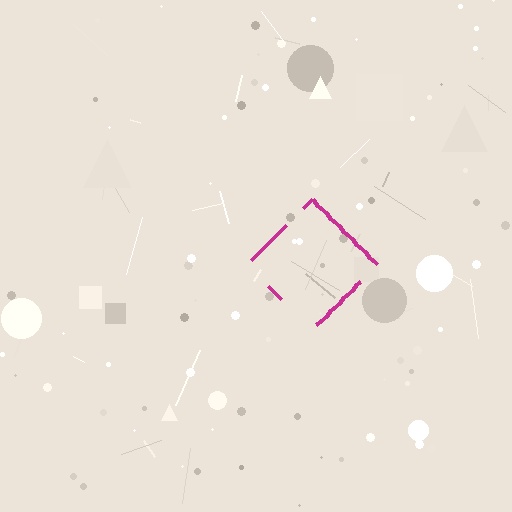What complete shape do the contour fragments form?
The contour fragments form a diamond.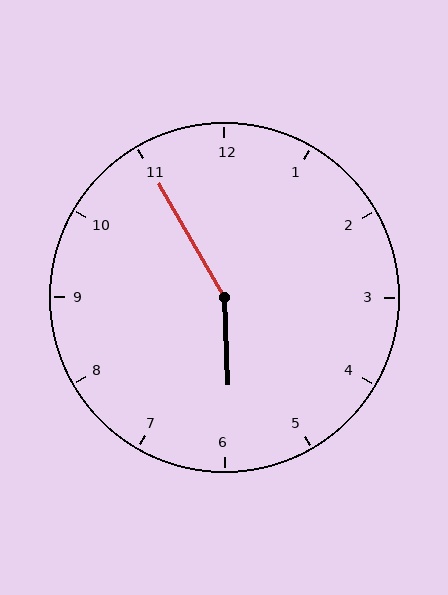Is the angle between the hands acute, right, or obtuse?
It is obtuse.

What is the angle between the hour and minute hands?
Approximately 152 degrees.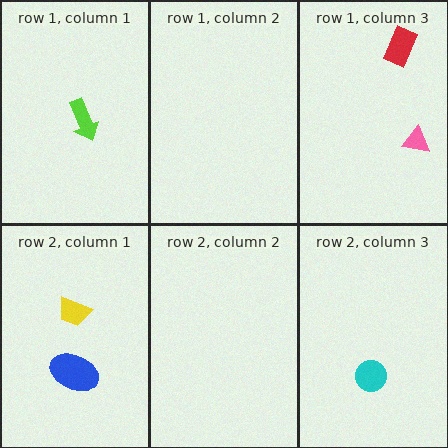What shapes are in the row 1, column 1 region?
The lime arrow.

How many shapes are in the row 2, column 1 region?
2.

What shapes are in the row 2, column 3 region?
The cyan circle.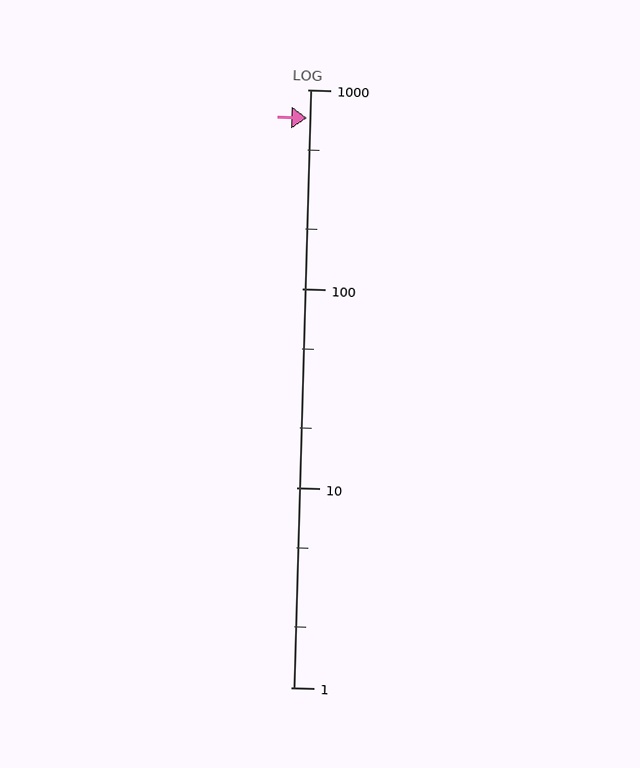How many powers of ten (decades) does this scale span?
The scale spans 3 decades, from 1 to 1000.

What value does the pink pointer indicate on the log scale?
The pointer indicates approximately 720.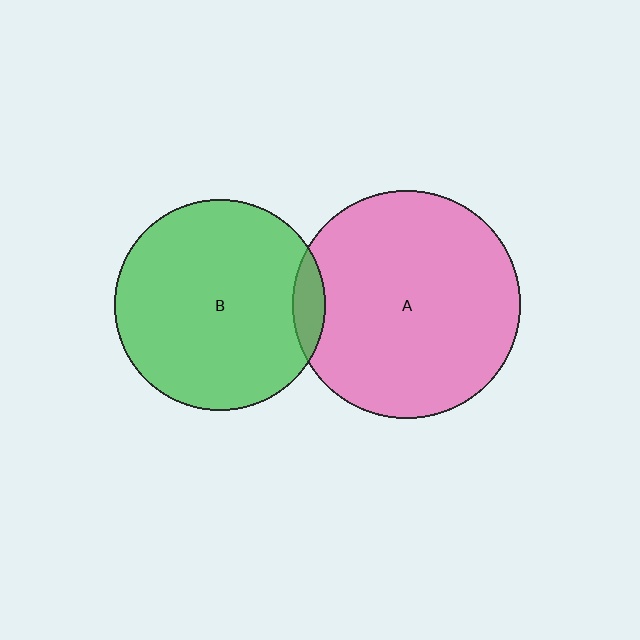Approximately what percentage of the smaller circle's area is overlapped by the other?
Approximately 5%.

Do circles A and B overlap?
Yes.